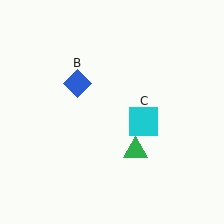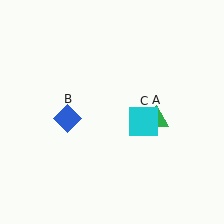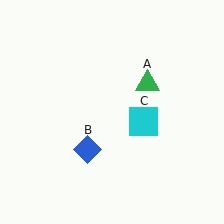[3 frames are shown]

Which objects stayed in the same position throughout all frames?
Cyan square (object C) remained stationary.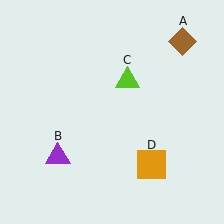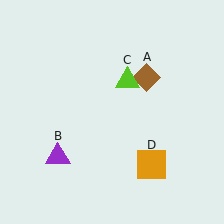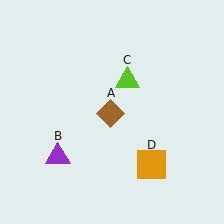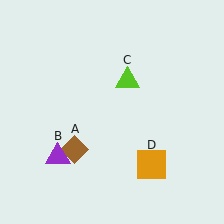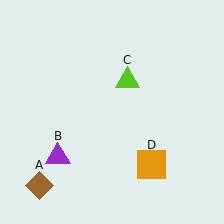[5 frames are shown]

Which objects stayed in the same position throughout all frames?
Purple triangle (object B) and lime triangle (object C) and orange square (object D) remained stationary.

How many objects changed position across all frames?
1 object changed position: brown diamond (object A).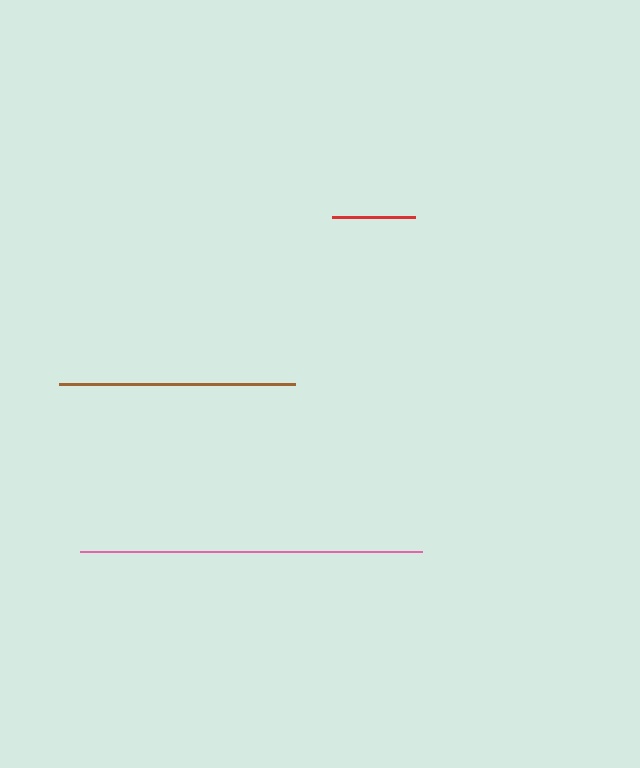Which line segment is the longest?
The pink line is the longest at approximately 342 pixels.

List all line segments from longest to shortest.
From longest to shortest: pink, brown, red.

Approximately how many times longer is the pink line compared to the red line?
The pink line is approximately 4.1 times the length of the red line.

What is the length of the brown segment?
The brown segment is approximately 236 pixels long.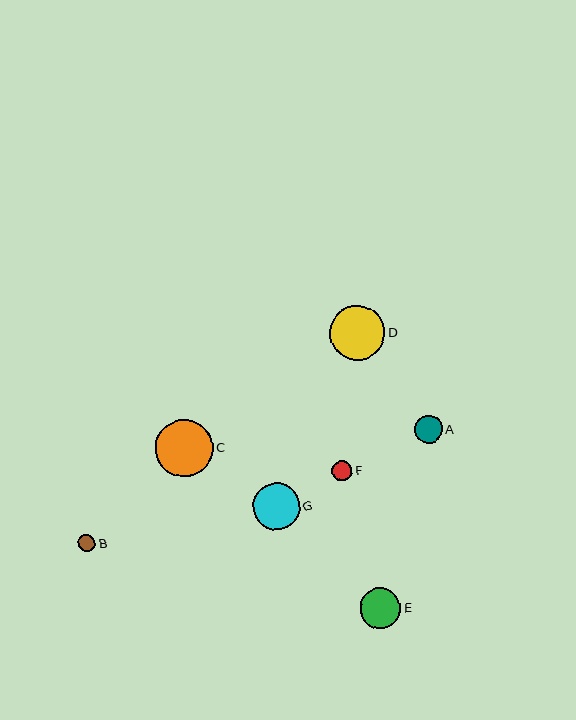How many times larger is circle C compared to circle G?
Circle C is approximately 1.2 times the size of circle G.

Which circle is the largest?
Circle C is the largest with a size of approximately 57 pixels.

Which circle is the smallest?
Circle B is the smallest with a size of approximately 17 pixels.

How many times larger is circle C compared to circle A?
Circle C is approximately 2.0 times the size of circle A.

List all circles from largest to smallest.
From largest to smallest: C, D, G, E, A, F, B.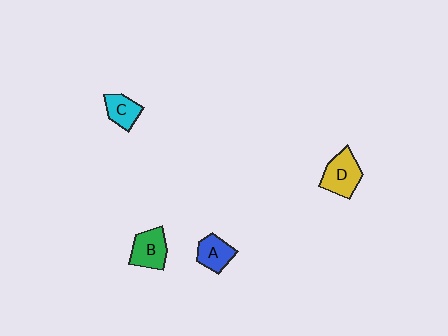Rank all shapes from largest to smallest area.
From largest to smallest: D (yellow), B (green), A (blue), C (cyan).